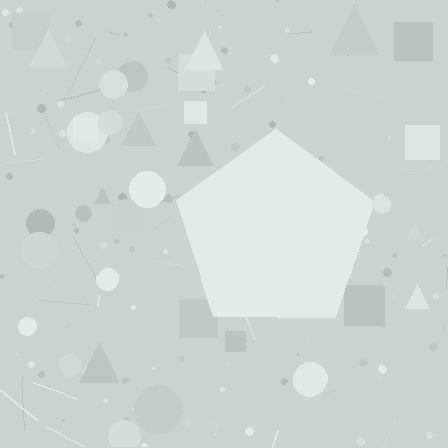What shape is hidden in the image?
A pentagon is hidden in the image.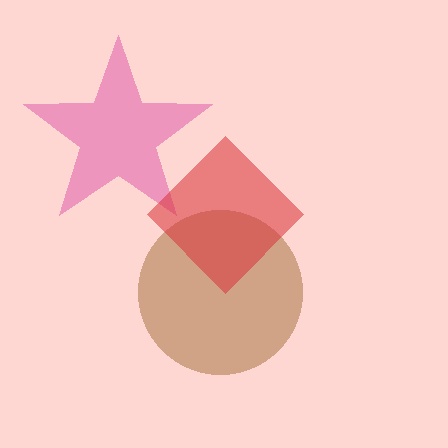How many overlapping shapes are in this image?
There are 3 overlapping shapes in the image.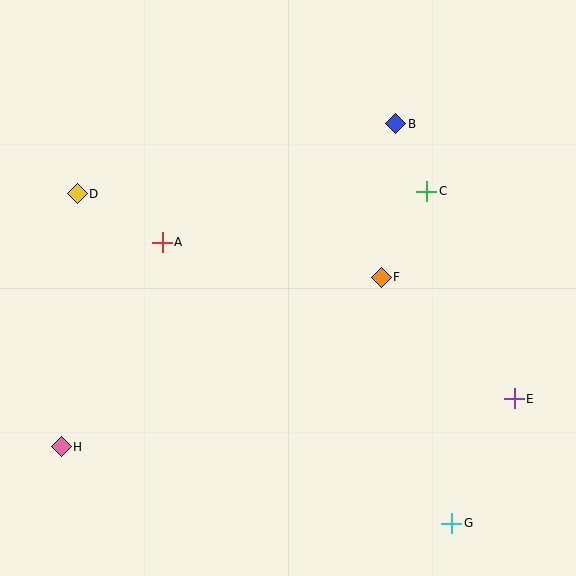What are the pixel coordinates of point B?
Point B is at (396, 124).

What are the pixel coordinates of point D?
Point D is at (77, 194).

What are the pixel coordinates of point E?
Point E is at (514, 399).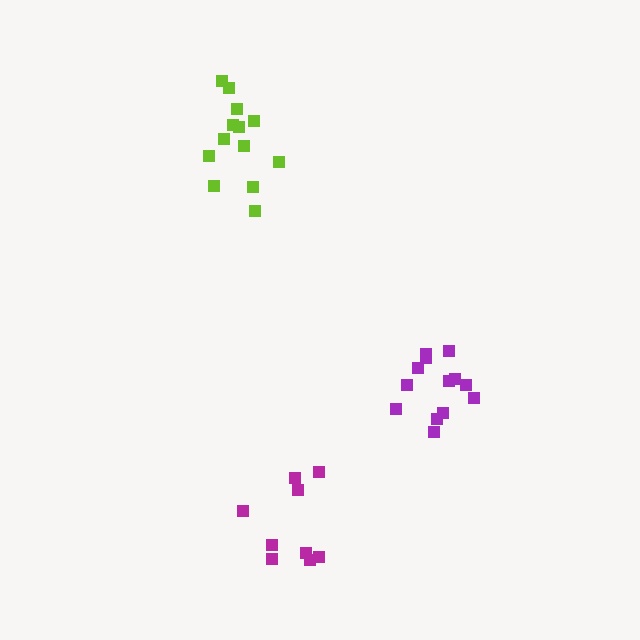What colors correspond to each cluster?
The clusters are colored: magenta, purple, lime.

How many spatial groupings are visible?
There are 3 spatial groupings.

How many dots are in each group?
Group 1: 9 dots, Group 2: 13 dots, Group 3: 13 dots (35 total).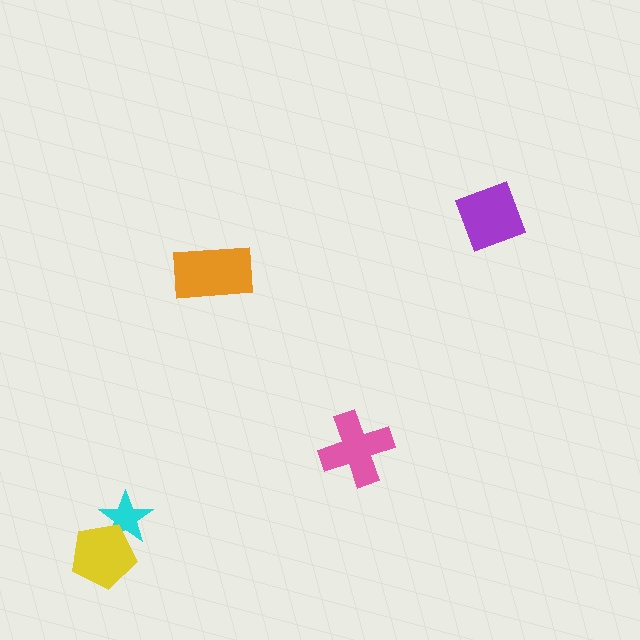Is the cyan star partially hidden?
Yes, it is partially covered by another shape.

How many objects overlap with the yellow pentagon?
1 object overlaps with the yellow pentagon.